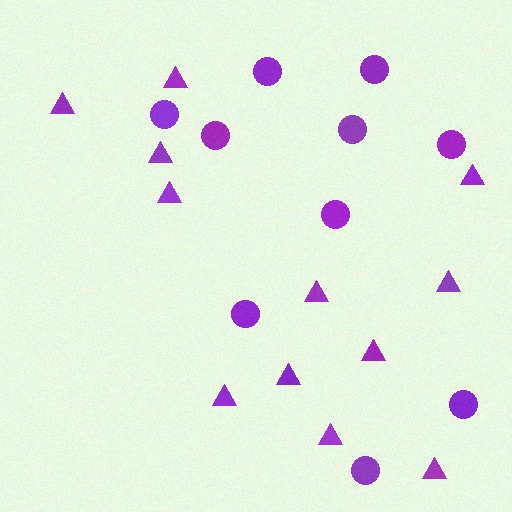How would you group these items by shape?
There are 2 groups: one group of triangles (12) and one group of circles (10).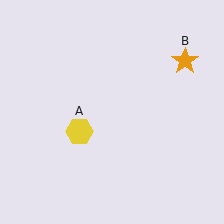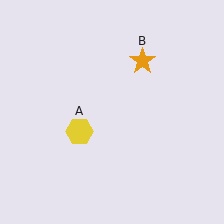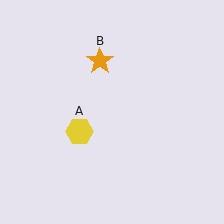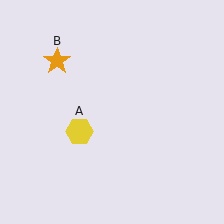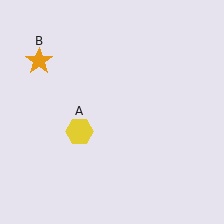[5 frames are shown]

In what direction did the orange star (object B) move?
The orange star (object B) moved left.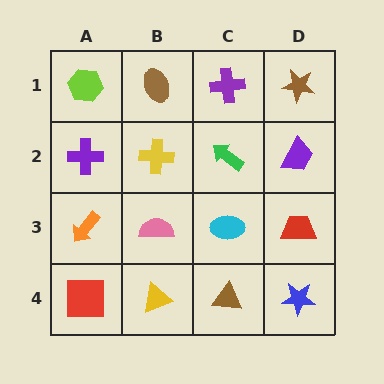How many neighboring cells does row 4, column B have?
3.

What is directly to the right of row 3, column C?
A red trapezoid.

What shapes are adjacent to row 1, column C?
A green arrow (row 2, column C), a brown ellipse (row 1, column B), a brown star (row 1, column D).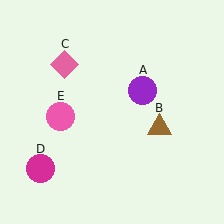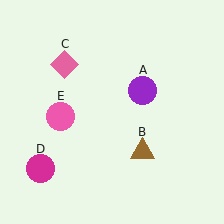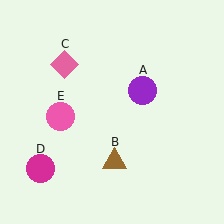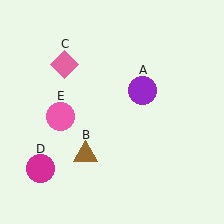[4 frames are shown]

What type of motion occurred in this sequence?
The brown triangle (object B) rotated clockwise around the center of the scene.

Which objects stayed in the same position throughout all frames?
Purple circle (object A) and pink diamond (object C) and magenta circle (object D) and pink circle (object E) remained stationary.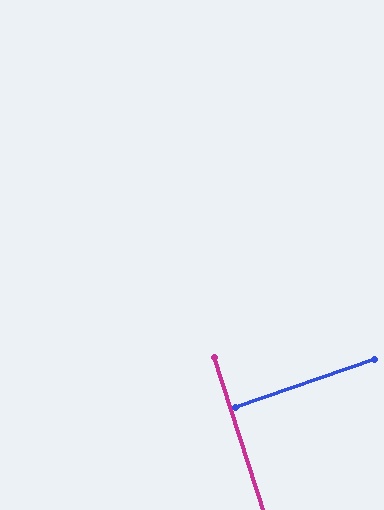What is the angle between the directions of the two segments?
Approximately 89 degrees.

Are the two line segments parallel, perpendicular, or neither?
Perpendicular — they meet at approximately 89°.